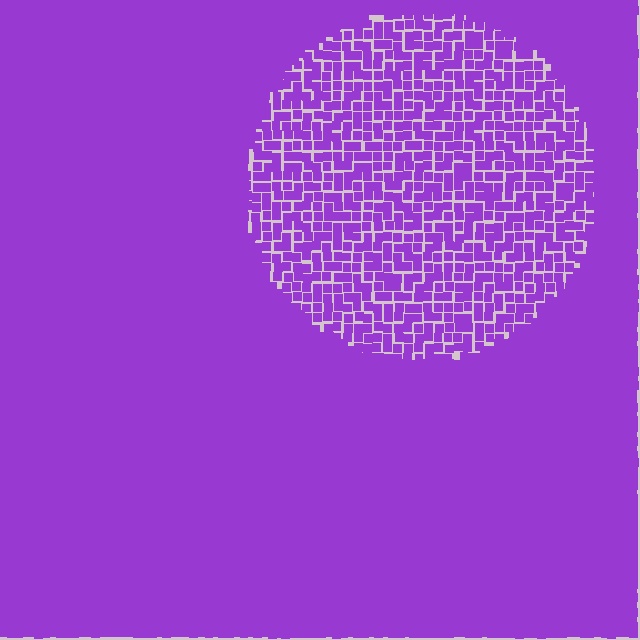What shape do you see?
I see a circle.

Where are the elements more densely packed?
The elements are more densely packed outside the circle boundary.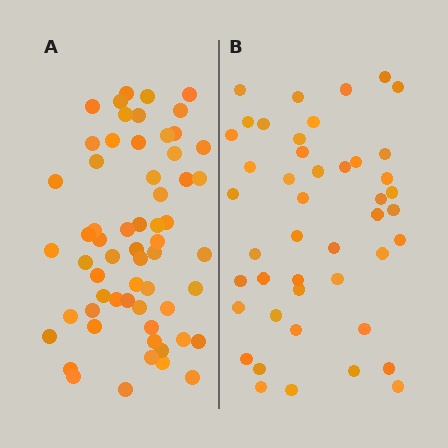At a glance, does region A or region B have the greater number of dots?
Region A (the left region) has more dots.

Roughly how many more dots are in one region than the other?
Region A has approximately 15 more dots than region B.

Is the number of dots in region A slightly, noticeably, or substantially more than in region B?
Region A has noticeably more, but not dramatically so. The ratio is roughly 1.3 to 1.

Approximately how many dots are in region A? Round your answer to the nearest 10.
About 60 dots.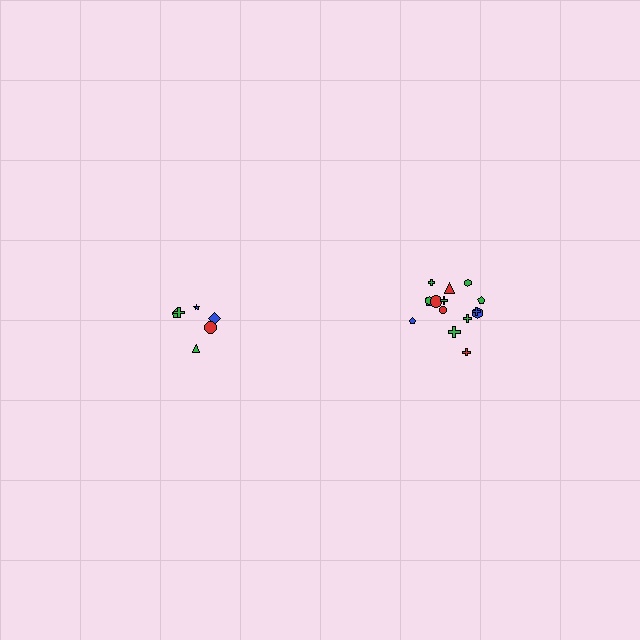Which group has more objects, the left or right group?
The right group.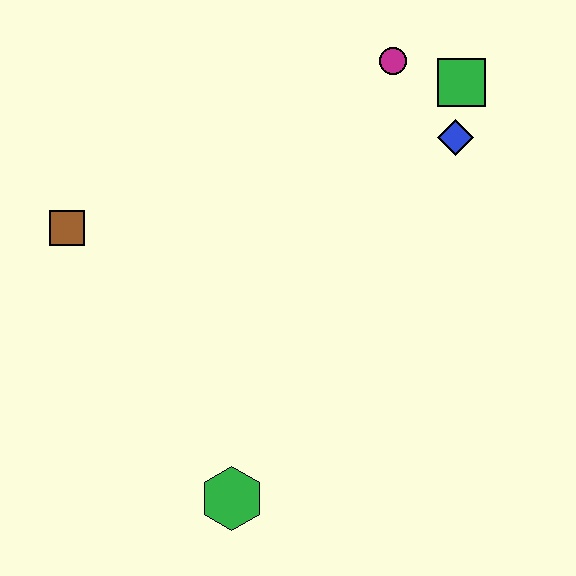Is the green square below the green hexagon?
No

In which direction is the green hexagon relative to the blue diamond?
The green hexagon is below the blue diamond.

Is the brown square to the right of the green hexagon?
No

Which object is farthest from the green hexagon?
The green square is farthest from the green hexagon.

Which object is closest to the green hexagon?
The brown square is closest to the green hexagon.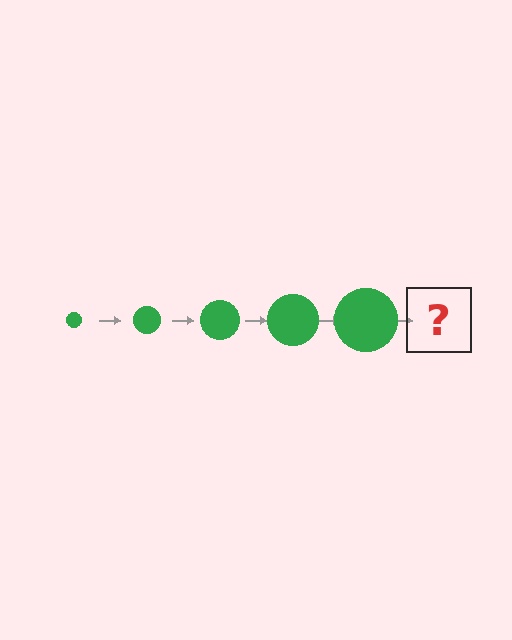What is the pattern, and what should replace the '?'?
The pattern is that the circle gets progressively larger each step. The '?' should be a green circle, larger than the previous one.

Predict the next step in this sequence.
The next step is a green circle, larger than the previous one.